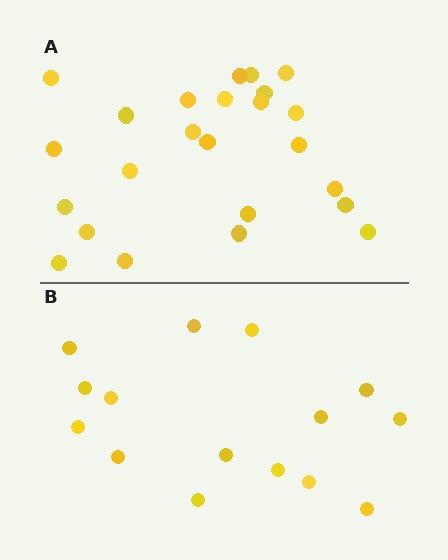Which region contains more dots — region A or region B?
Region A (the top region) has more dots.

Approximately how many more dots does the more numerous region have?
Region A has roughly 8 or so more dots than region B.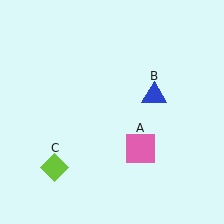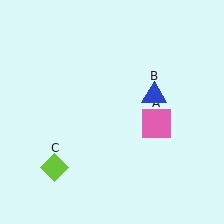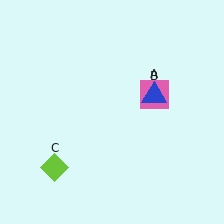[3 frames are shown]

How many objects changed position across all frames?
1 object changed position: pink square (object A).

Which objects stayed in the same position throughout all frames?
Blue triangle (object B) and lime diamond (object C) remained stationary.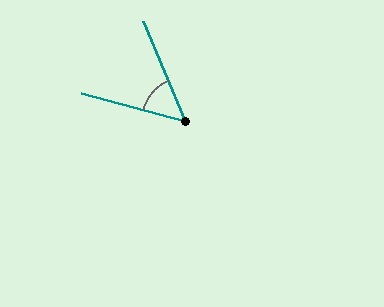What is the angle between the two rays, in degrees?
Approximately 52 degrees.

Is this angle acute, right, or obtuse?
It is acute.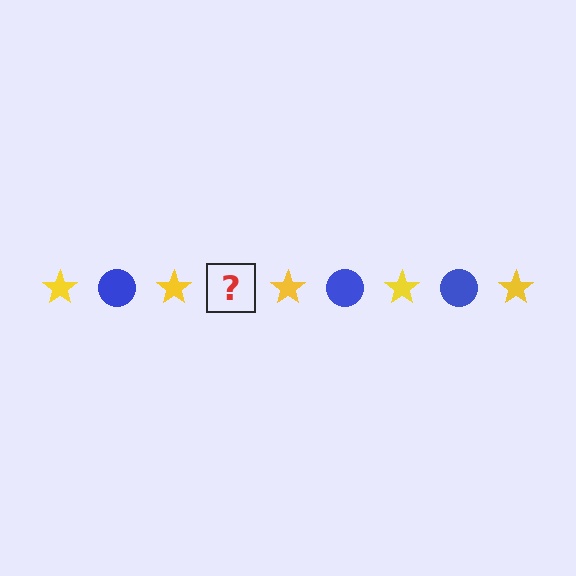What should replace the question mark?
The question mark should be replaced with a blue circle.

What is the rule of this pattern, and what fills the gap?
The rule is that the pattern alternates between yellow star and blue circle. The gap should be filled with a blue circle.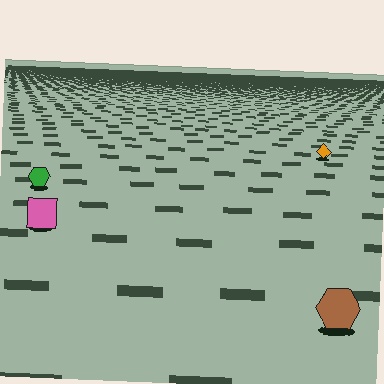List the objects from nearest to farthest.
From nearest to farthest: the brown hexagon, the pink square, the green hexagon, the orange diamond.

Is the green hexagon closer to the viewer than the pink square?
No. The pink square is closer — you can tell from the texture gradient: the ground texture is coarser near it.